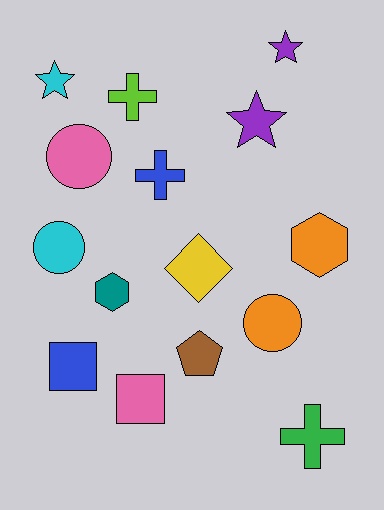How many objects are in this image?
There are 15 objects.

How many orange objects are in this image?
There are 2 orange objects.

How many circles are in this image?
There are 3 circles.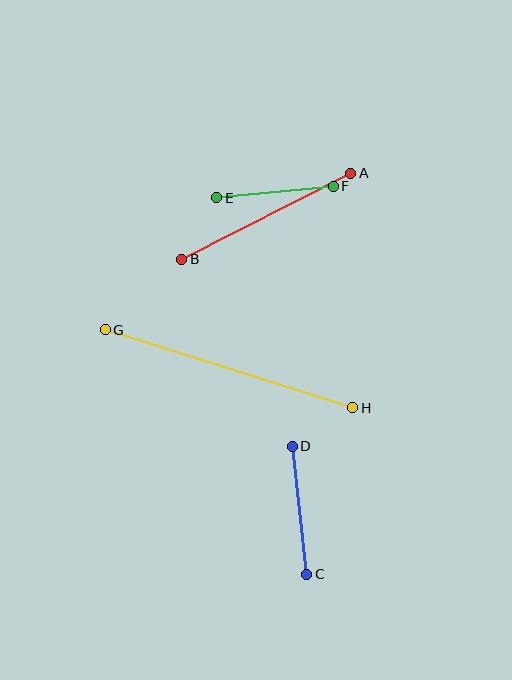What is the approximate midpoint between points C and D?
The midpoint is at approximately (299, 510) pixels.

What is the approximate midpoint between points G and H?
The midpoint is at approximately (229, 369) pixels.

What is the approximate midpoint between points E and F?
The midpoint is at approximately (275, 192) pixels.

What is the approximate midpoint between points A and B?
The midpoint is at approximately (266, 216) pixels.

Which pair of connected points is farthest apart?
Points G and H are farthest apart.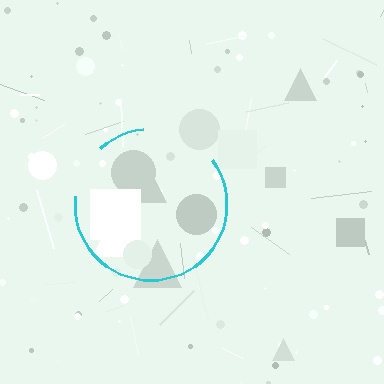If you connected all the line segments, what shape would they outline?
They would outline a circle.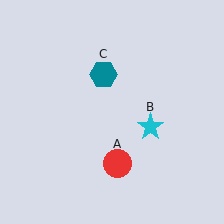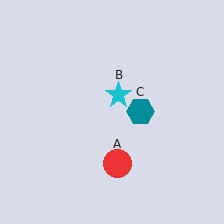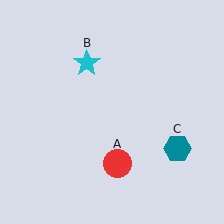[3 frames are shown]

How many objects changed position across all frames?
2 objects changed position: cyan star (object B), teal hexagon (object C).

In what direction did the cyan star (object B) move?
The cyan star (object B) moved up and to the left.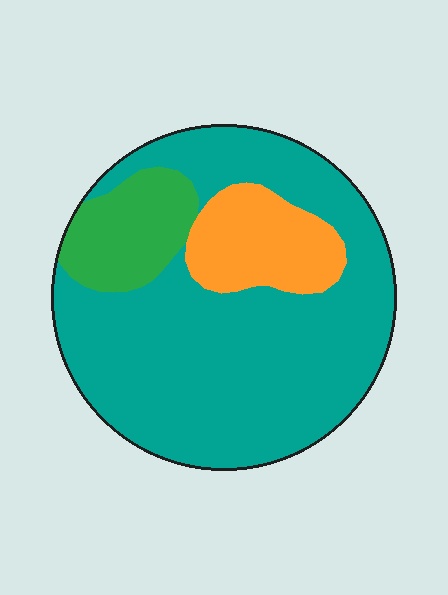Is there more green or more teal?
Teal.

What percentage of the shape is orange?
Orange takes up about one eighth (1/8) of the shape.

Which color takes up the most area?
Teal, at roughly 75%.